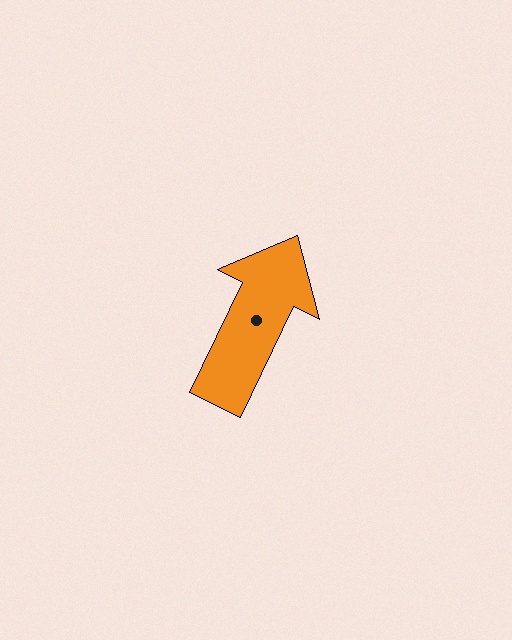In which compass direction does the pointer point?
Northeast.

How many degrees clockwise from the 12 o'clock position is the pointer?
Approximately 26 degrees.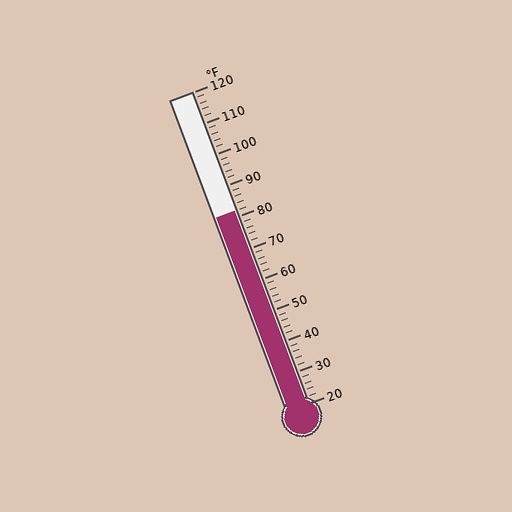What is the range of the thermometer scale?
The thermometer scale ranges from 20°F to 120°F.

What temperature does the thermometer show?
The thermometer shows approximately 82°F.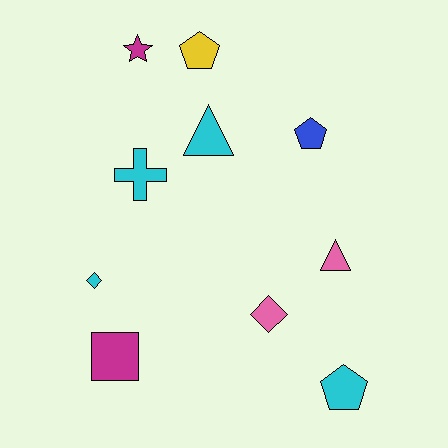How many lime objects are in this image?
There are no lime objects.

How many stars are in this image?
There is 1 star.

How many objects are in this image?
There are 10 objects.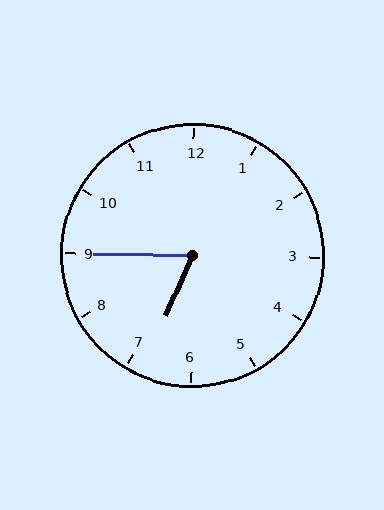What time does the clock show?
6:45.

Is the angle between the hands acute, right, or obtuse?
It is acute.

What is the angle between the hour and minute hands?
Approximately 68 degrees.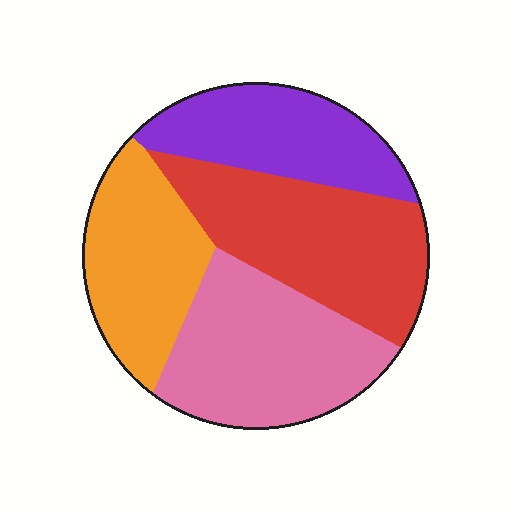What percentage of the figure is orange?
Orange takes up about one fifth (1/5) of the figure.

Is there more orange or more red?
Red.